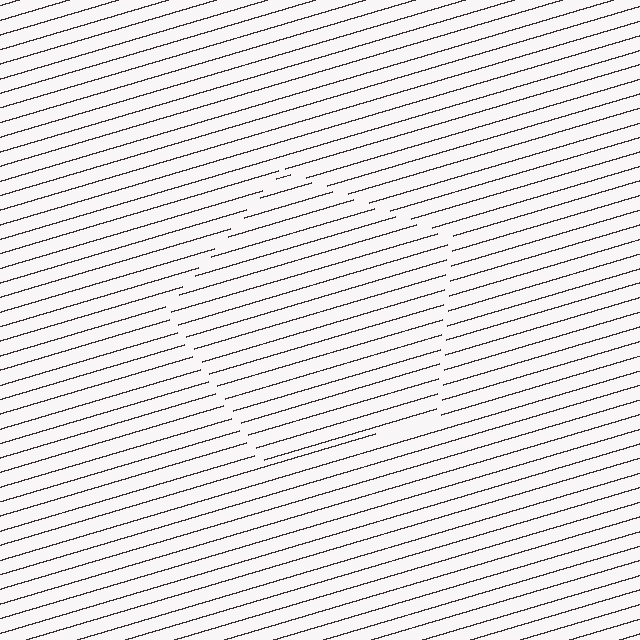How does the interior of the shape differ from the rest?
The interior of the shape contains the same grating, shifted by half a period — the contour is defined by the phase discontinuity where line-ends from the inner and outer gratings abut.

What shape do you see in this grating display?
An illusory pentagon. The interior of the shape contains the same grating, shifted by half a period — the contour is defined by the phase discontinuity where line-ends from the inner and outer gratings abut.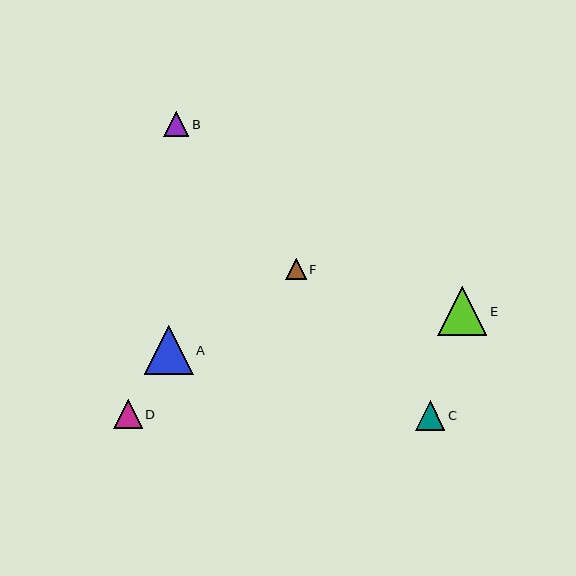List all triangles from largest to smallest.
From largest to smallest: A, E, C, D, B, F.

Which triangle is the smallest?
Triangle F is the smallest with a size of approximately 20 pixels.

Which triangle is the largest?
Triangle A is the largest with a size of approximately 49 pixels.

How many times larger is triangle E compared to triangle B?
Triangle E is approximately 2.0 times the size of triangle B.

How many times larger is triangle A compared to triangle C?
Triangle A is approximately 1.6 times the size of triangle C.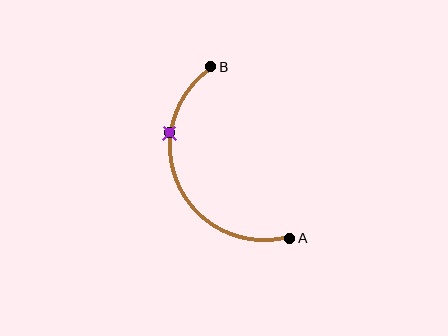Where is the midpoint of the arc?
The arc midpoint is the point on the curve farthest from the straight line joining A and B. It sits to the left of that line.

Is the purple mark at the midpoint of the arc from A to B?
No. The purple mark lies on the arc but is closer to endpoint B. The arc midpoint would be at the point on the curve equidistant along the arc from both A and B.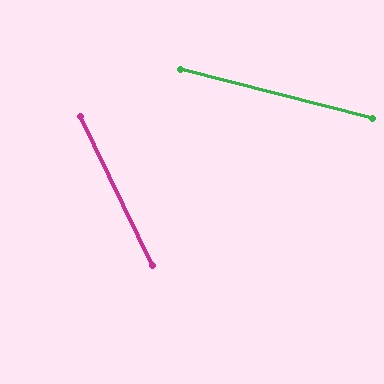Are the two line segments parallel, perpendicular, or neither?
Neither parallel nor perpendicular — they differ by about 50°.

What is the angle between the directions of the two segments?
Approximately 50 degrees.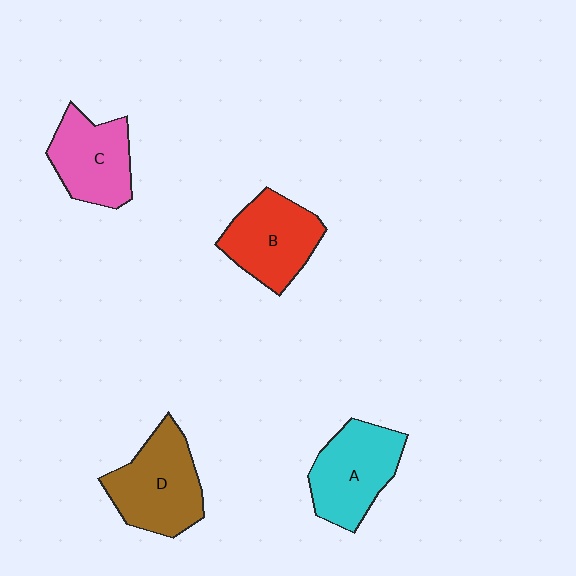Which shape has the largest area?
Shape D (brown).